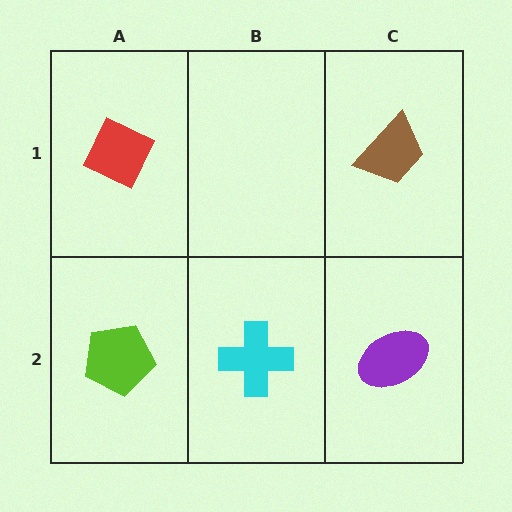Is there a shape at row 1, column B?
No, that cell is empty.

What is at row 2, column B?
A cyan cross.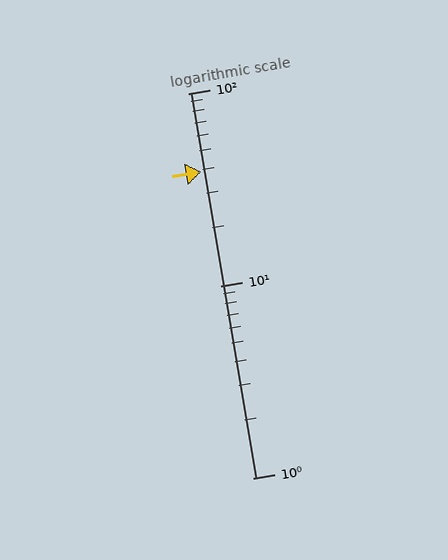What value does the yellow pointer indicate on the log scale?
The pointer indicates approximately 39.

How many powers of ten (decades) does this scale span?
The scale spans 2 decades, from 1 to 100.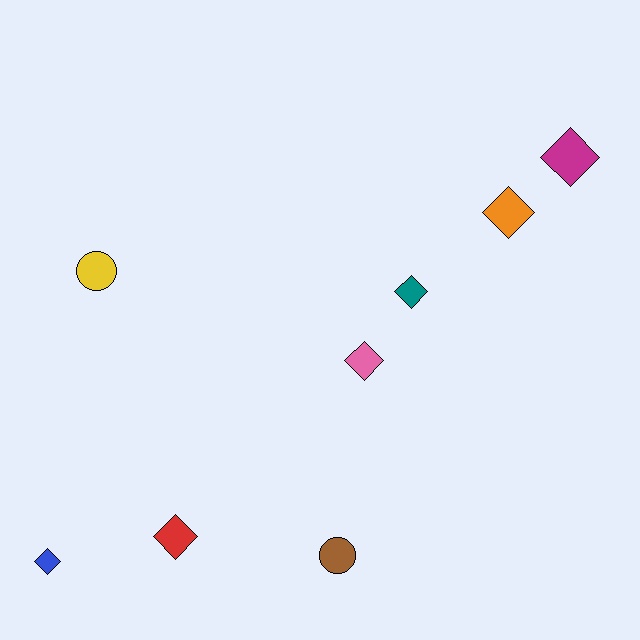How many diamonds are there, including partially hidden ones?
There are 6 diamonds.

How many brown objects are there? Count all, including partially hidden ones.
There is 1 brown object.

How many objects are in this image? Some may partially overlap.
There are 8 objects.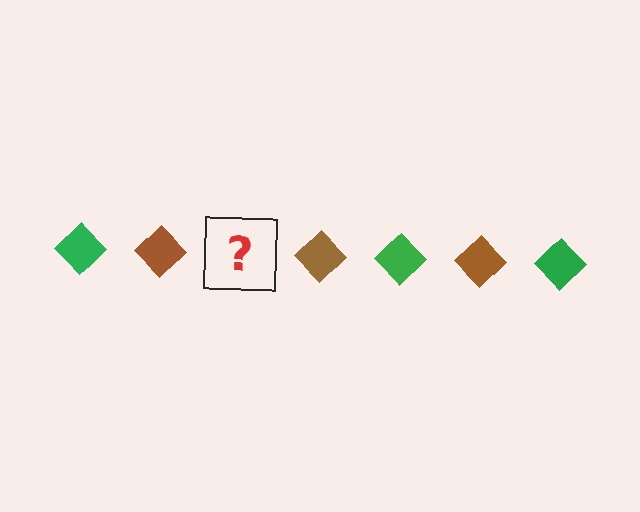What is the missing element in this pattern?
The missing element is a green diamond.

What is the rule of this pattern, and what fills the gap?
The rule is that the pattern cycles through green, brown diamonds. The gap should be filled with a green diamond.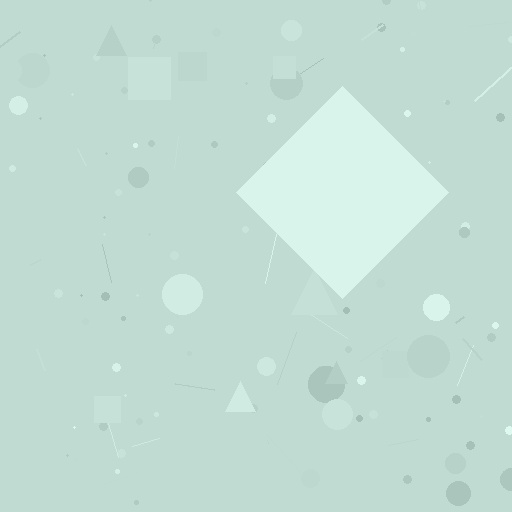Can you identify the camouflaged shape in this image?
The camouflaged shape is a diamond.